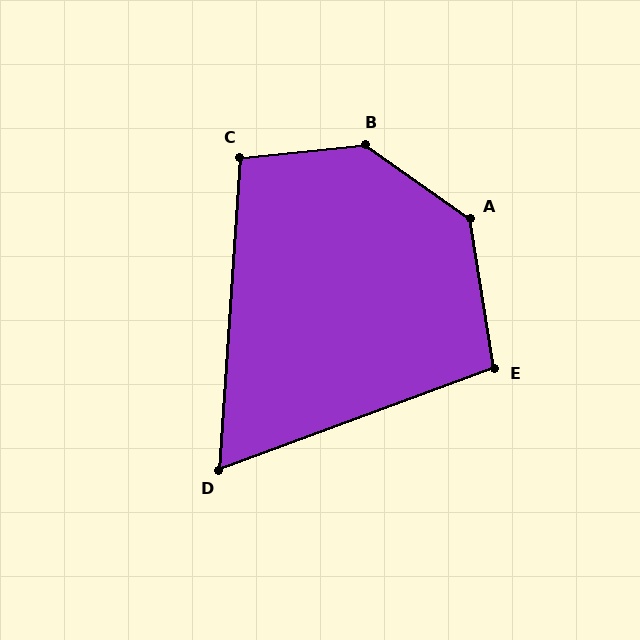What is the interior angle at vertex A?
Approximately 134 degrees (obtuse).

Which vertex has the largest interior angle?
B, at approximately 139 degrees.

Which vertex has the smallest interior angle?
D, at approximately 66 degrees.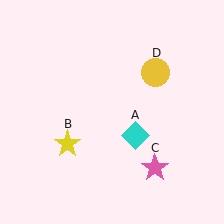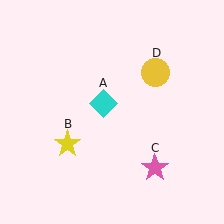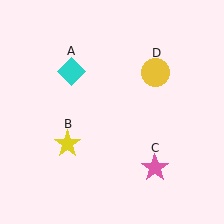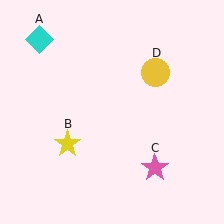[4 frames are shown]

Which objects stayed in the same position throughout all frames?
Yellow star (object B) and pink star (object C) and yellow circle (object D) remained stationary.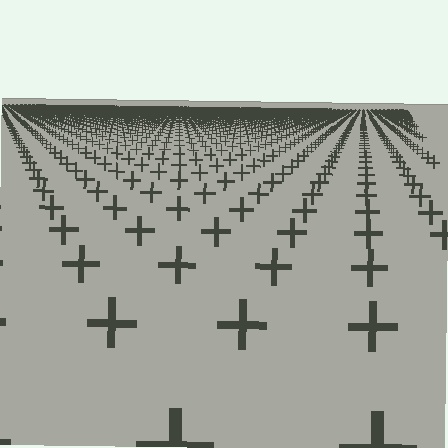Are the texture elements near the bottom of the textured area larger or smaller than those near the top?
Larger. Near the bottom, elements are closer to the viewer and appear at a bigger on-screen size.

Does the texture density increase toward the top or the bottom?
Density increases toward the top.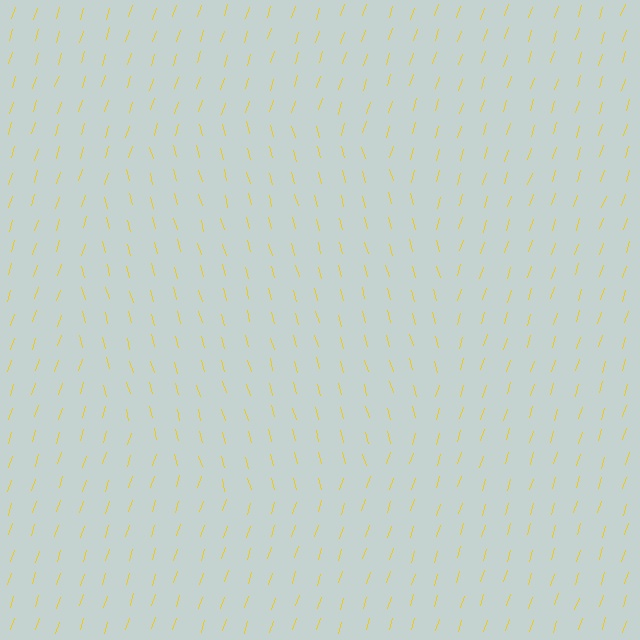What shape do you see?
I see a circle.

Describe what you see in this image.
The image is filled with small yellow line segments. A circle region in the image has lines oriented differently from the surrounding lines, creating a visible texture boundary.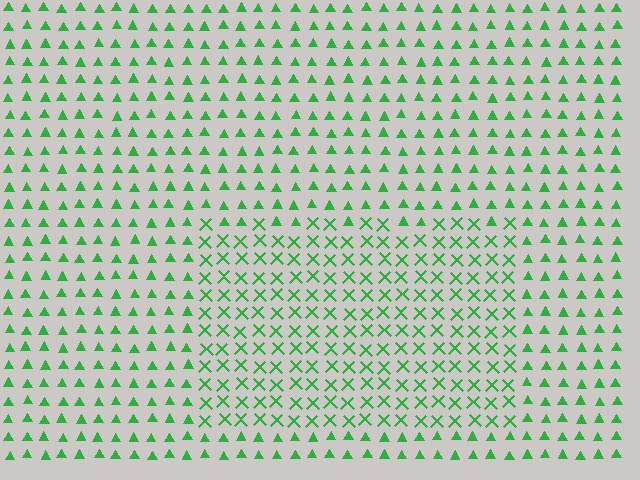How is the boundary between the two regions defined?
The boundary is defined by a change in element shape: X marks inside vs. triangles outside. All elements share the same color and spacing.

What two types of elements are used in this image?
The image uses X marks inside the rectangle region and triangles outside it.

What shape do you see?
I see a rectangle.